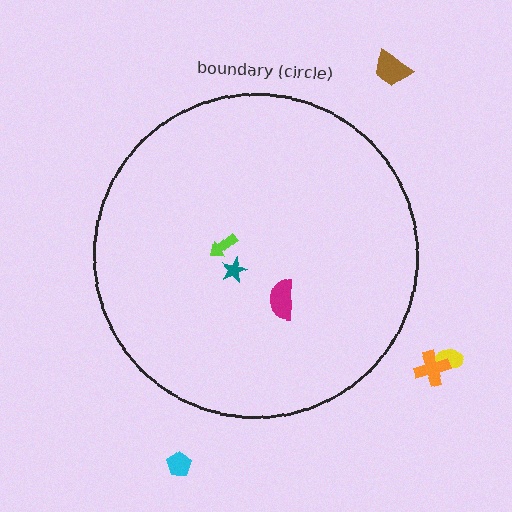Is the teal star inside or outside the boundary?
Inside.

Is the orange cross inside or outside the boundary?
Outside.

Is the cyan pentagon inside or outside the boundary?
Outside.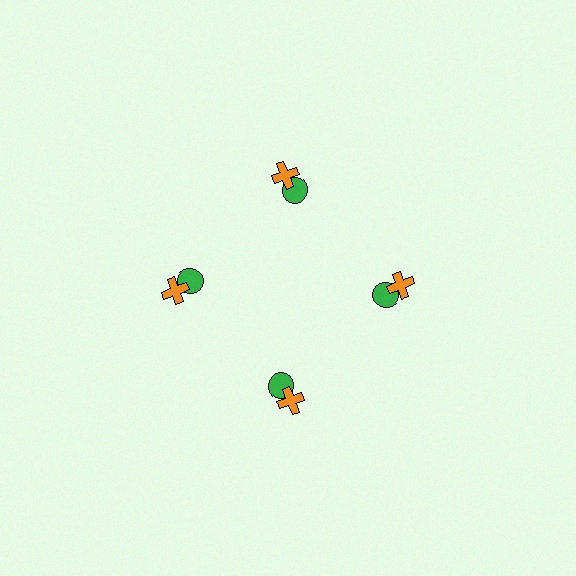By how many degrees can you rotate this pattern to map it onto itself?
The pattern maps onto itself every 90 degrees of rotation.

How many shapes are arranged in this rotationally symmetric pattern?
There are 8 shapes, arranged in 4 groups of 2.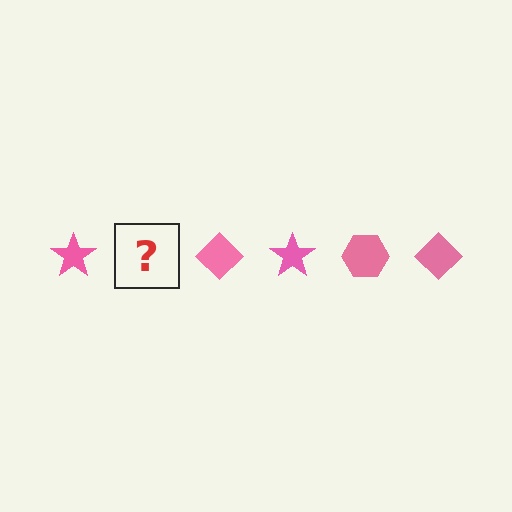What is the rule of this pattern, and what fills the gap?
The rule is that the pattern cycles through star, hexagon, diamond shapes in pink. The gap should be filled with a pink hexagon.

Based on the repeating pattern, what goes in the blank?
The blank should be a pink hexagon.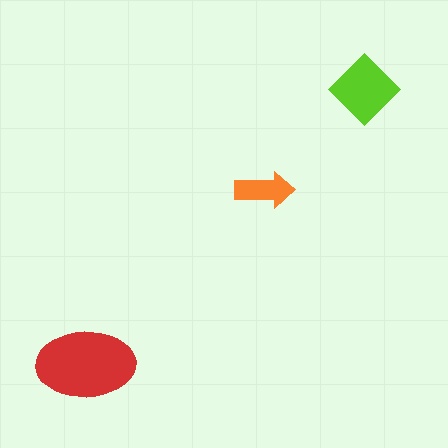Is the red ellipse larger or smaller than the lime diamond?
Larger.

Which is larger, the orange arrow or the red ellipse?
The red ellipse.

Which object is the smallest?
The orange arrow.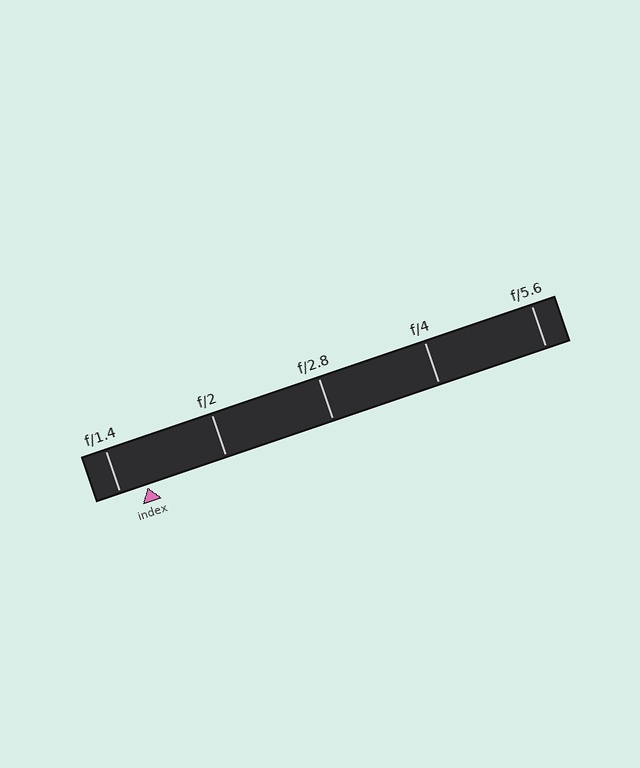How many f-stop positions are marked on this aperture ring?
There are 5 f-stop positions marked.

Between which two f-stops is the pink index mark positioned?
The index mark is between f/1.4 and f/2.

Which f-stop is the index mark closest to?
The index mark is closest to f/1.4.